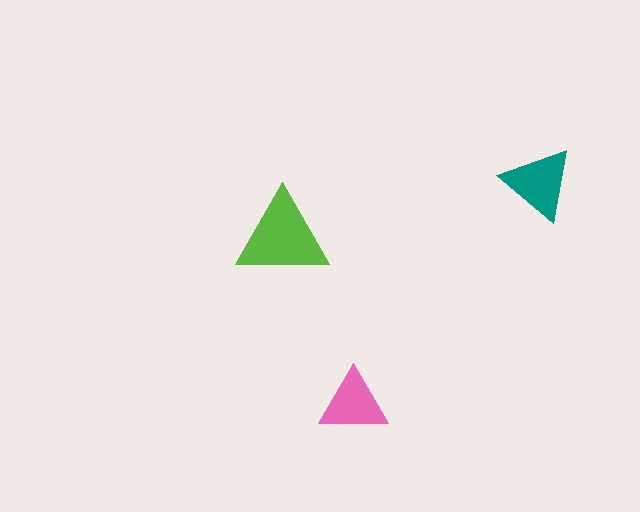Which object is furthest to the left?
The lime triangle is leftmost.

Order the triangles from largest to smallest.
the lime one, the teal one, the pink one.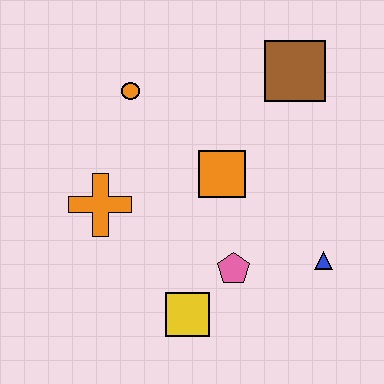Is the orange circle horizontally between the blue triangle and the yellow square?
No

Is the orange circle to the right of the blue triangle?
No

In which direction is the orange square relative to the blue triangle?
The orange square is to the left of the blue triangle.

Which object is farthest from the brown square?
The yellow square is farthest from the brown square.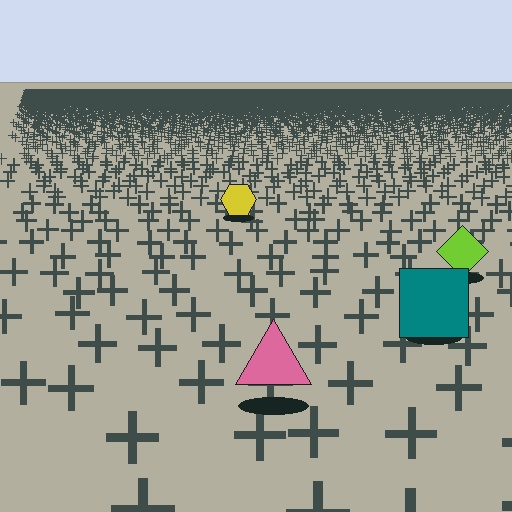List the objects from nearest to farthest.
From nearest to farthest: the pink triangle, the teal square, the lime diamond, the yellow hexagon.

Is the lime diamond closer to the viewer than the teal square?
No. The teal square is closer — you can tell from the texture gradient: the ground texture is coarser near it.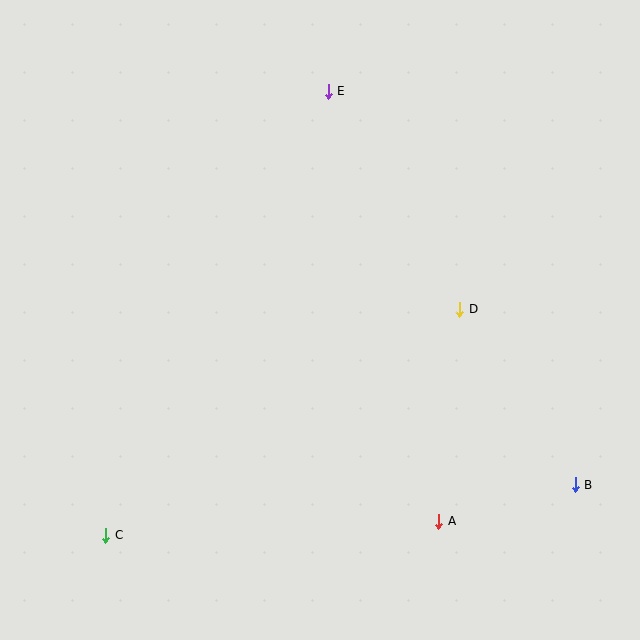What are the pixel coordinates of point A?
Point A is at (439, 521).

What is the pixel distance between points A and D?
The distance between A and D is 213 pixels.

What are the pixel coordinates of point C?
Point C is at (106, 535).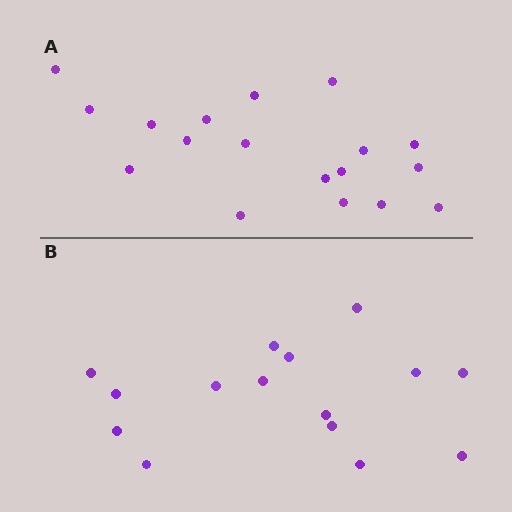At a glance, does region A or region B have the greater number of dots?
Region A (the top region) has more dots.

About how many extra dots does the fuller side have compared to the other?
Region A has just a few more — roughly 2 or 3 more dots than region B.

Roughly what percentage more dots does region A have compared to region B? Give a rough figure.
About 20% more.